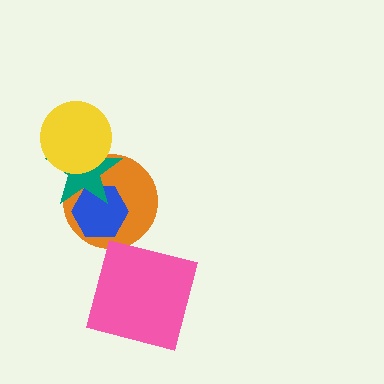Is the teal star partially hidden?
Yes, it is partially covered by another shape.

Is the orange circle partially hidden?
Yes, it is partially covered by another shape.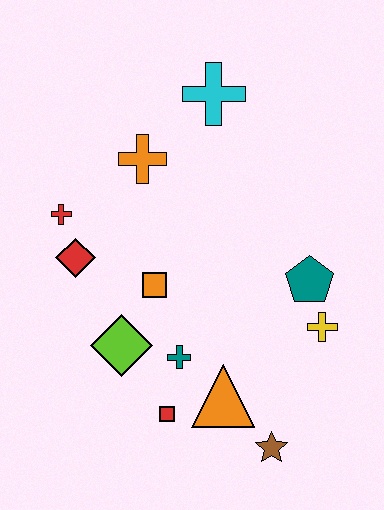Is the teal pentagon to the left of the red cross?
No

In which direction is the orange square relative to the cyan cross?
The orange square is below the cyan cross.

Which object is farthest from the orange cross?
The brown star is farthest from the orange cross.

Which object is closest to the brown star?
The orange triangle is closest to the brown star.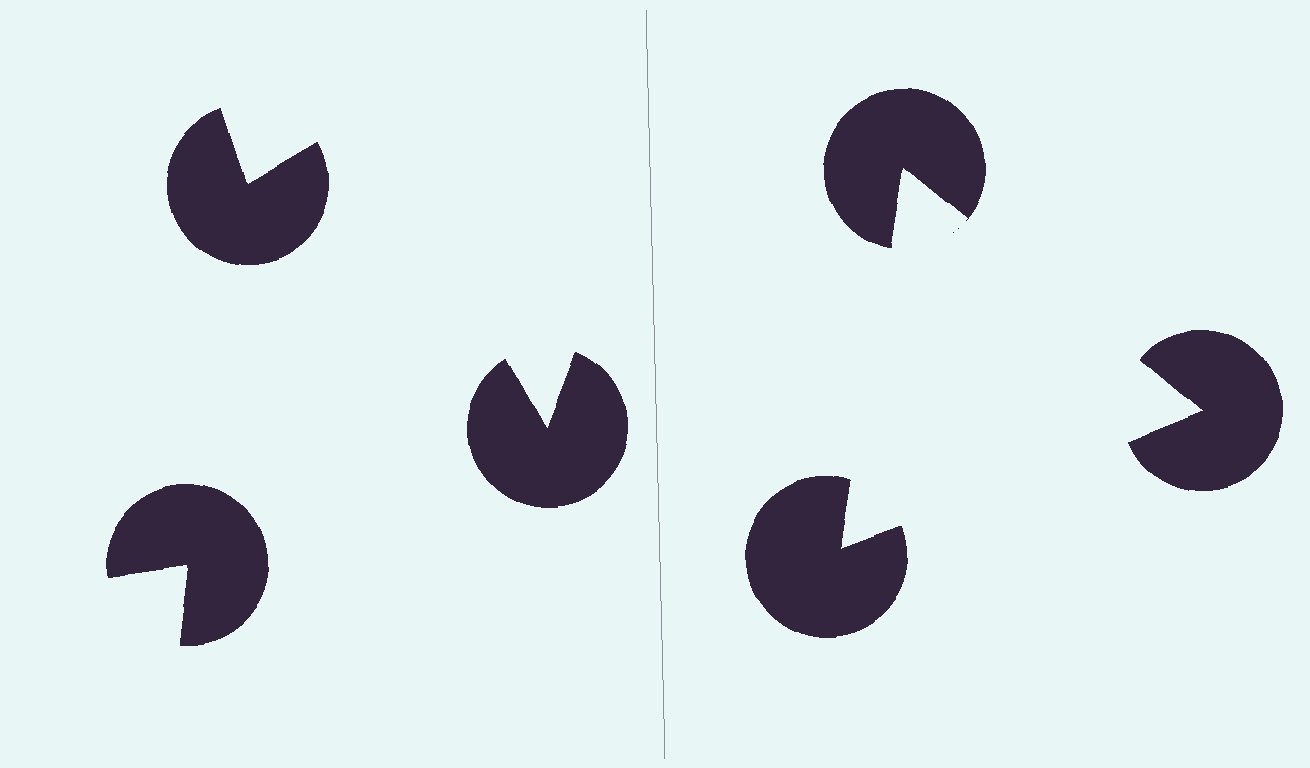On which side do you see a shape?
An illusory triangle appears on the right side. On the left side the wedge cuts are rotated, so no coherent shape forms.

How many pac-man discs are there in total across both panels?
6 — 3 on each side.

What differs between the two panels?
The pac-man discs are positioned identically on both sides; only the wedge orientations differ. On the right they align to a triangle; on the left they are misaligned.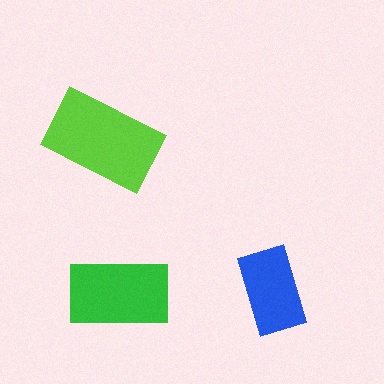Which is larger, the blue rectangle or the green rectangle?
The green one.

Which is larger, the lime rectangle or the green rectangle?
The lime one.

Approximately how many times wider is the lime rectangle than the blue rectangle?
About 1.5 times wider.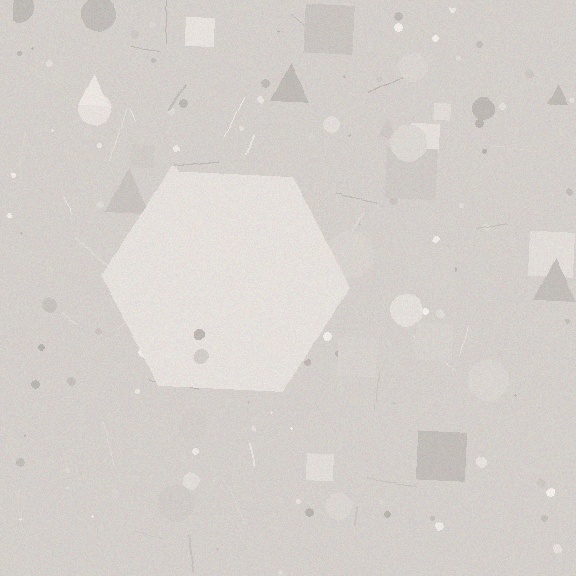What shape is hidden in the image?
A hexagon is hidden in the image.